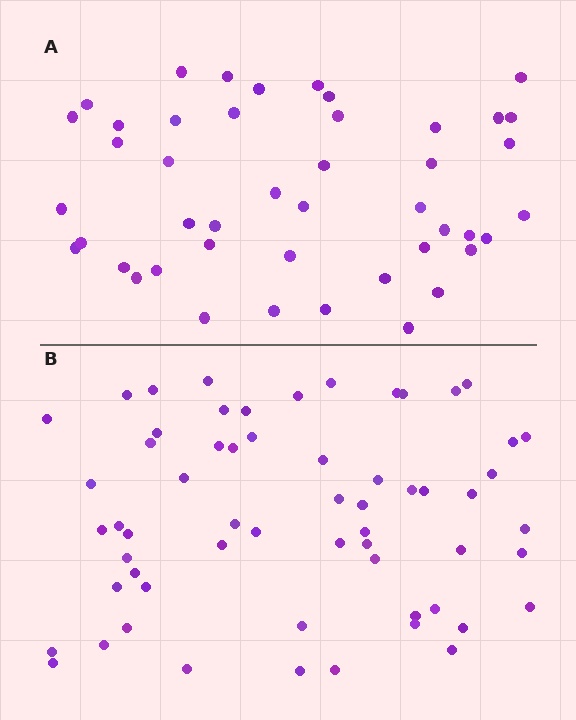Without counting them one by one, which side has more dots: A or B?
Region B (the bottom region) has more dots.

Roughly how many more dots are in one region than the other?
Region B has approximately 15 more dots than region A.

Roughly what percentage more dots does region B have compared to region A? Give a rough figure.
About 35% more.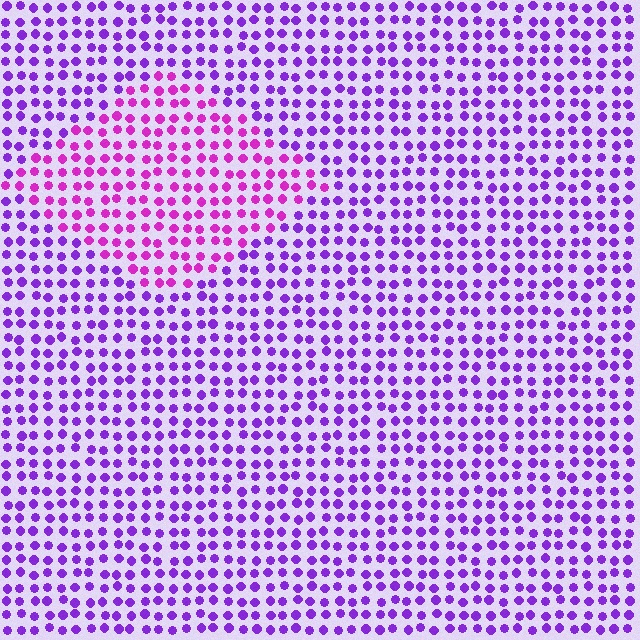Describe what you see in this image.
The image is filled with small purple elements in a uniform arrangement. A diamond-shaped region is visible where the elements are tinted to a slightly different hue, forming a subtle color boundary.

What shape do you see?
I see a diamond.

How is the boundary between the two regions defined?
The boundary is defined purely by a slight shift in hue (about 33 degrees). Spacing, size, and orientation are identical on both sides.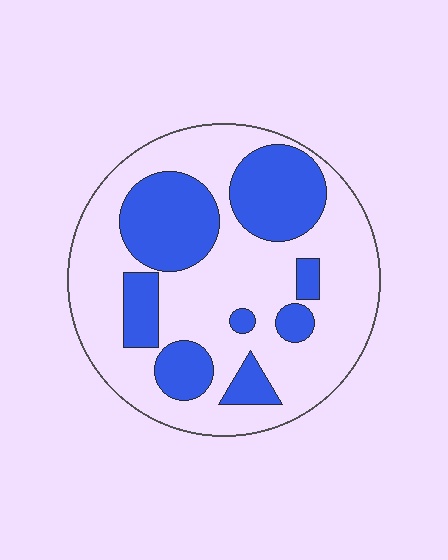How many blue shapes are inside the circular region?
8.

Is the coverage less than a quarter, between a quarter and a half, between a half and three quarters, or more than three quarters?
Between a quarter and a half.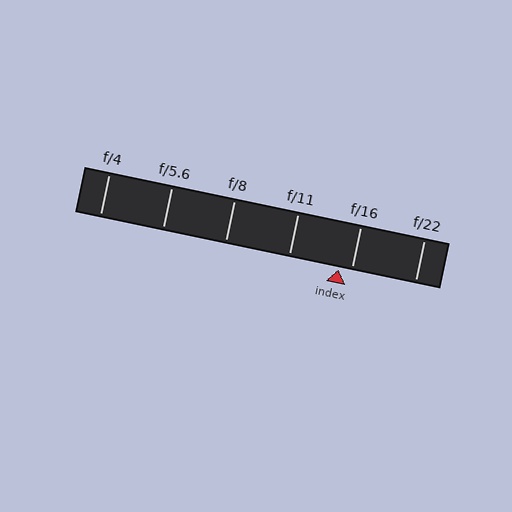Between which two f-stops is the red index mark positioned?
The index mark is between f/11 and f/16.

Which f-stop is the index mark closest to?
The index mark is closest to f/16.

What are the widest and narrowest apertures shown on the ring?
The widest aperture shown is f/4 and the narrowest is f/22.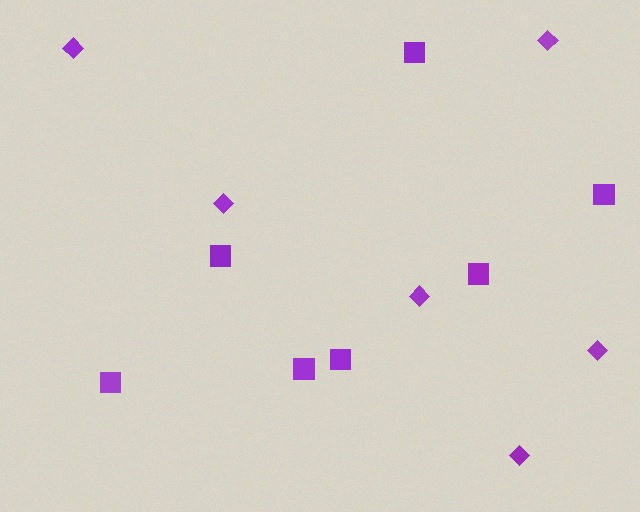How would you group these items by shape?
There are 2 groups: one group of diamonds (6) and one group of squares (7).